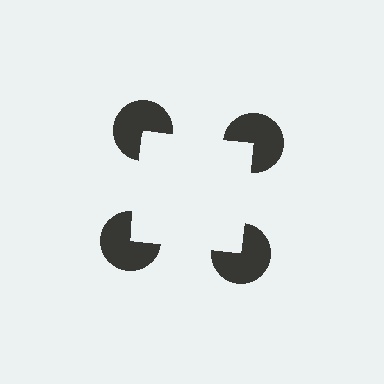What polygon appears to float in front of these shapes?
An illusory square — its edges are inferred from the aligned wedge cuts in the pac-man discs, not physically drawn.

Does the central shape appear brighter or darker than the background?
It typically appears slightly brighter than the background, even though no actual brightness change is drawn.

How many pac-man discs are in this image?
There are 4 — one at each vertex of the illusory square.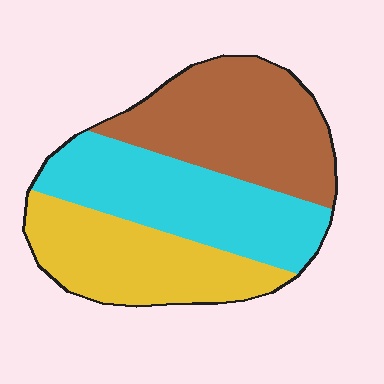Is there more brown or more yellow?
Brown.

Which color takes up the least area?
Yellow, at roughly 30%.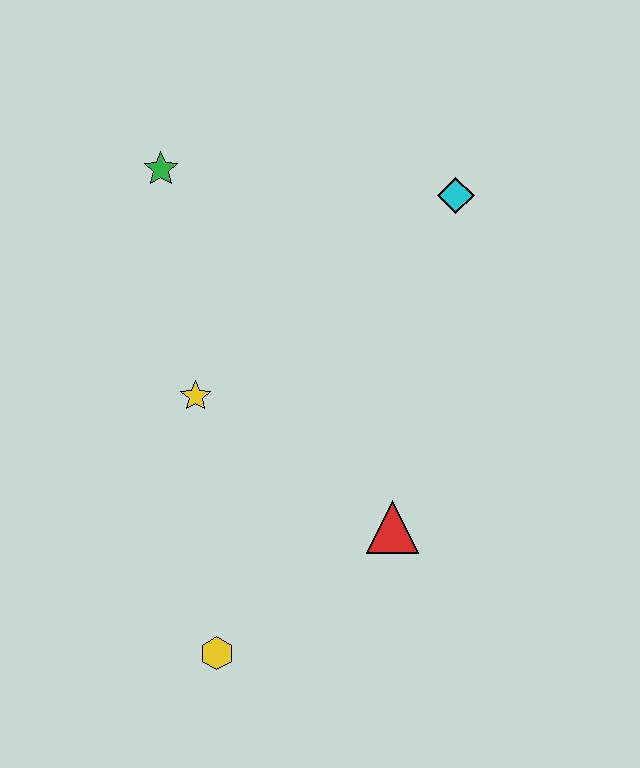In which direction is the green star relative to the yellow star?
The green star is above the yellow star.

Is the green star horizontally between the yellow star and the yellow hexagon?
No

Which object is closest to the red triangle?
The yellow hexagon is closest to the red triangle.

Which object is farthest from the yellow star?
The cyan diamond is farthest from the yellow star.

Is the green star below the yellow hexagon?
No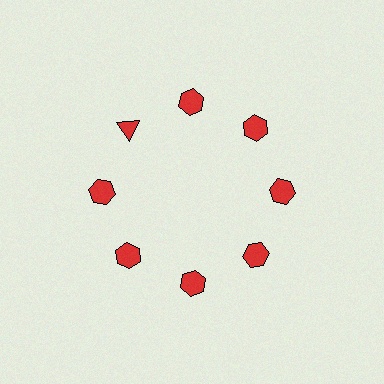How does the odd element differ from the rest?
It has a different shape: triangle instead of hexagon.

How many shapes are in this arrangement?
There are 8 shapes arranged in a ring pattern.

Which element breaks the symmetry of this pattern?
The red triangle at roughly the 10 o'clock position breaks the symmetry. All other shapes are red hexagons.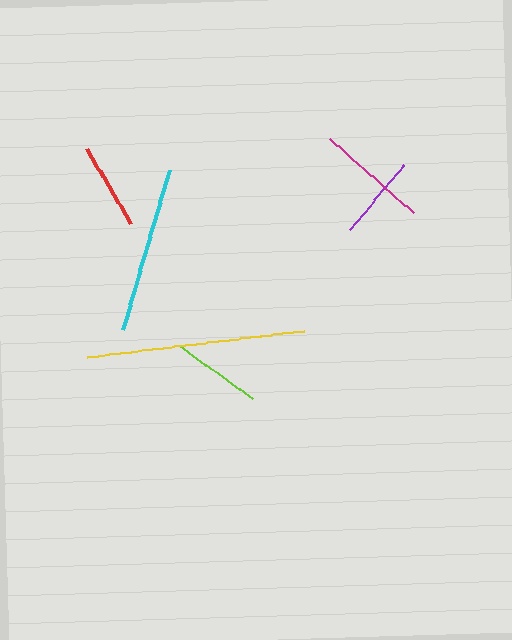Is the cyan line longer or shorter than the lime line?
The cyan line is longer than the lime line.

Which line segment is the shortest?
The purple line is the shortest at approximately 84 pixels.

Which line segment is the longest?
The yellow line is the longest at approximately 219 pixels.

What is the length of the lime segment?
The lime segment is approximately 91 pixels long.